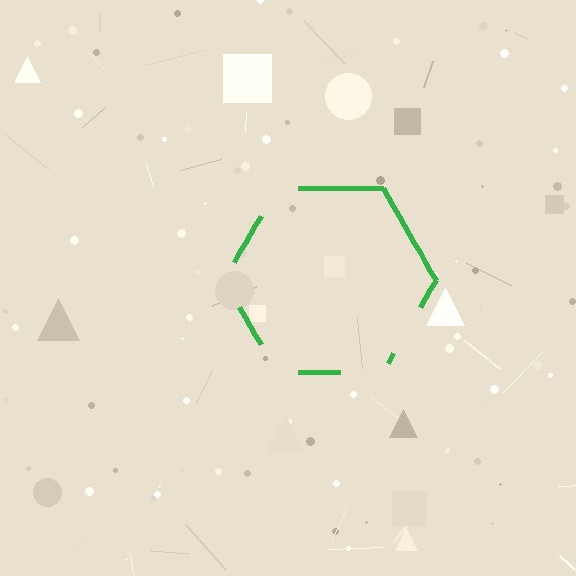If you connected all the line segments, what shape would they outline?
They would outline a hexagon.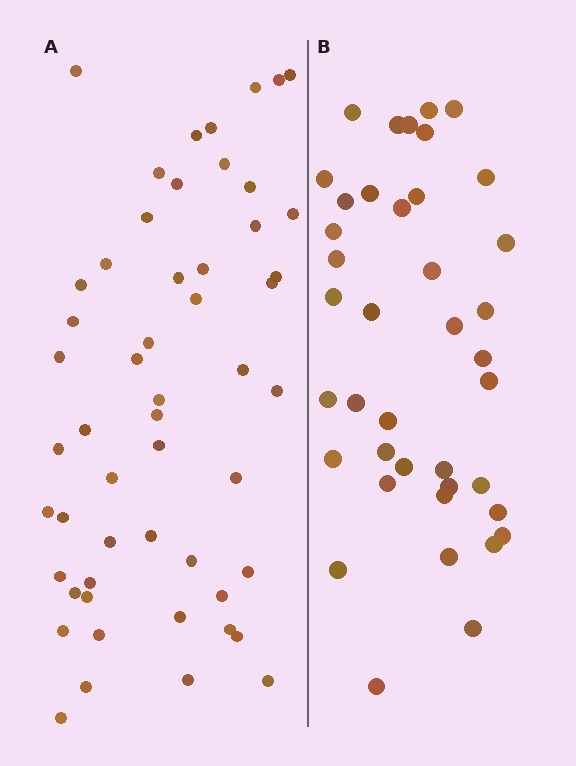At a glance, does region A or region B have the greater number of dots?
Region A (the left region) has more dots.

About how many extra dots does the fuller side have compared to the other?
Region A has approximately 15 more dots than region B.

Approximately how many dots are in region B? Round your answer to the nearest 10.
About 40 dots.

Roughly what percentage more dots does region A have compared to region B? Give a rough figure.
About 30% more.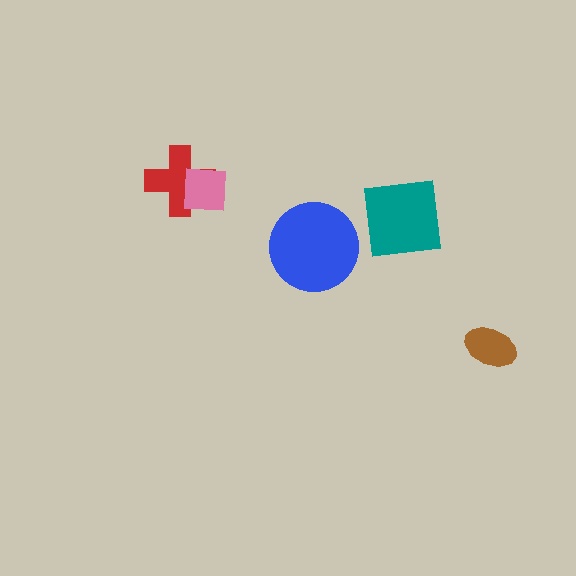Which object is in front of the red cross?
The pink square is in front of the red cross.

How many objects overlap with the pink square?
1 object overlaps with the pink square.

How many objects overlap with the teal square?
0 objects overlap with the teal square.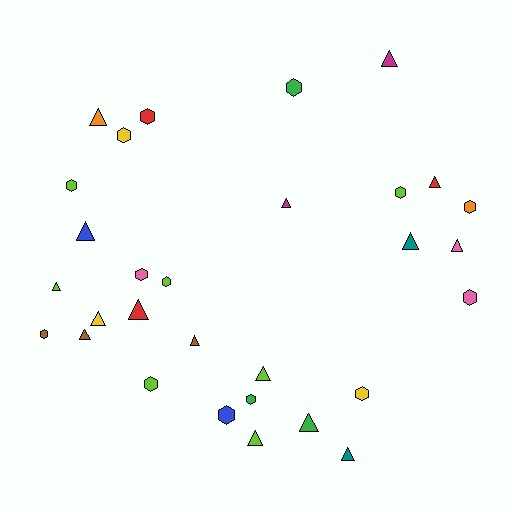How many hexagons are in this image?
There are 14 hexagons.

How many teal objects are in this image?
There are 2 teal objects.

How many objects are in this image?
There are 30 objects.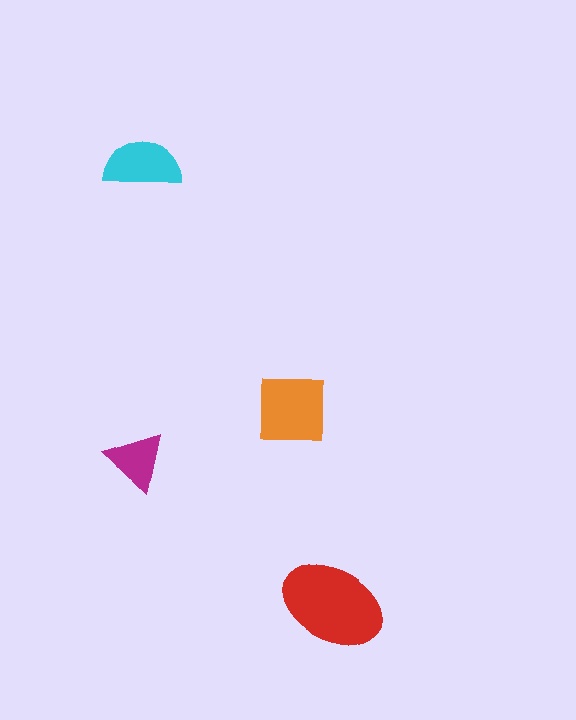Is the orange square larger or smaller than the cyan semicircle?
Larger.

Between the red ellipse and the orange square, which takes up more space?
The red ellipse.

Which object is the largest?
The red ellipse.